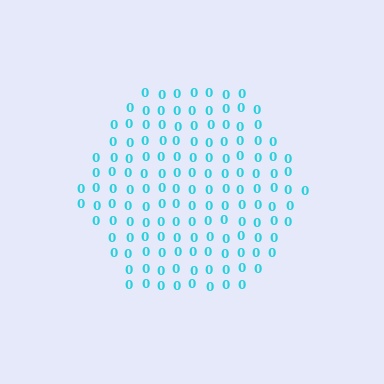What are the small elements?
The small elements are digit 0's.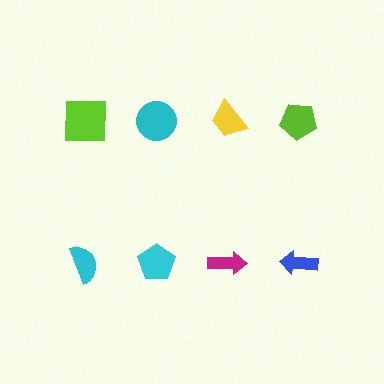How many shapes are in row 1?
4 shapes.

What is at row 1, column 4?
A lime pentagon.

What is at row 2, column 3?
A magenta arrow.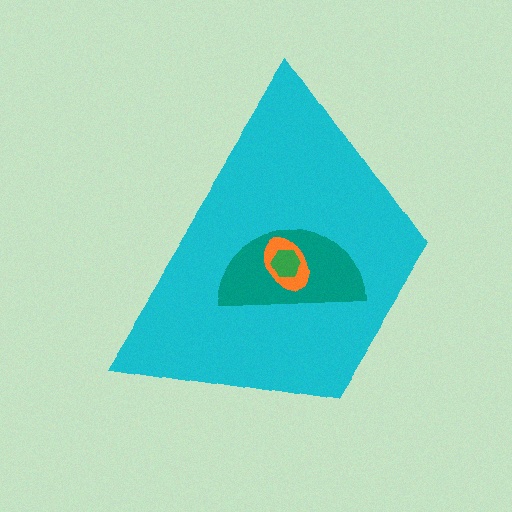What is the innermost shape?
The green hexagon.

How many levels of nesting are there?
4.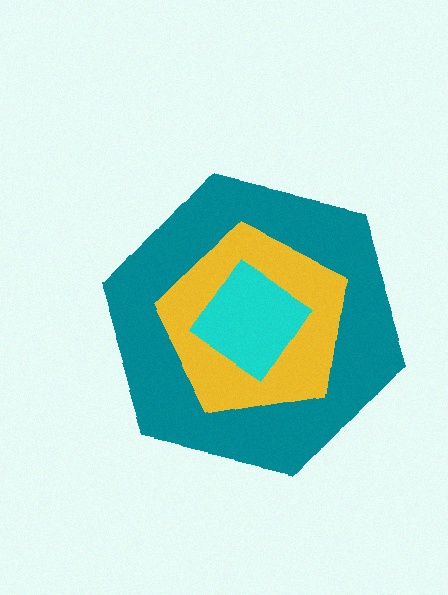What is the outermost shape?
The teal hexagon.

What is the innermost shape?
The cyan diamond.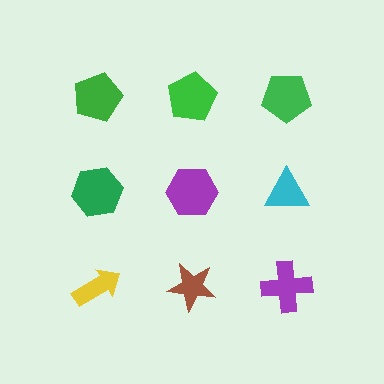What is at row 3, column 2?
A brown star.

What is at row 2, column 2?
A purple hexagon.